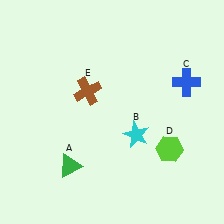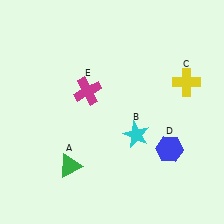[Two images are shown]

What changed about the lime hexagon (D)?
In Image 1, D is lime. In Image 2, it changed to blue.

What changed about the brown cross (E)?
In Image 1, E is brown. In Image 2, it changed to magenta.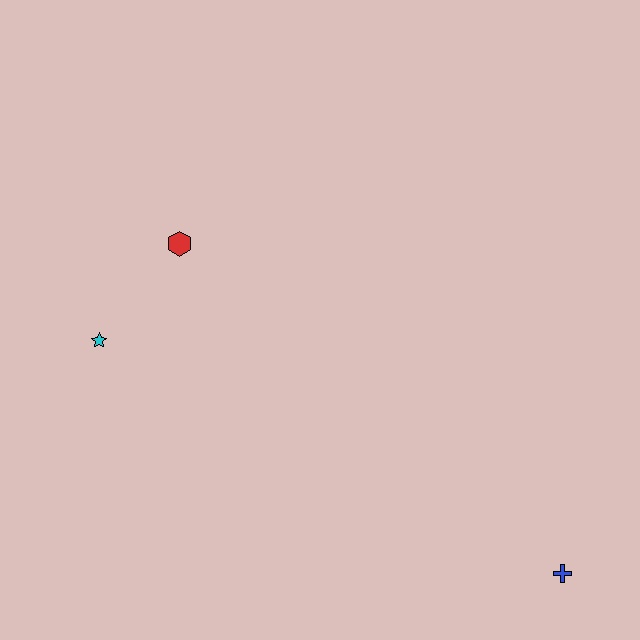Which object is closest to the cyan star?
The red hexagon is closest to the cyan star.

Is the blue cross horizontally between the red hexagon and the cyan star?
No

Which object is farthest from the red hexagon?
The blue cross is farthest from the red hexagon.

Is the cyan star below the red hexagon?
Yes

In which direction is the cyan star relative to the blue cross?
The cyan star is to the left of the blue cross.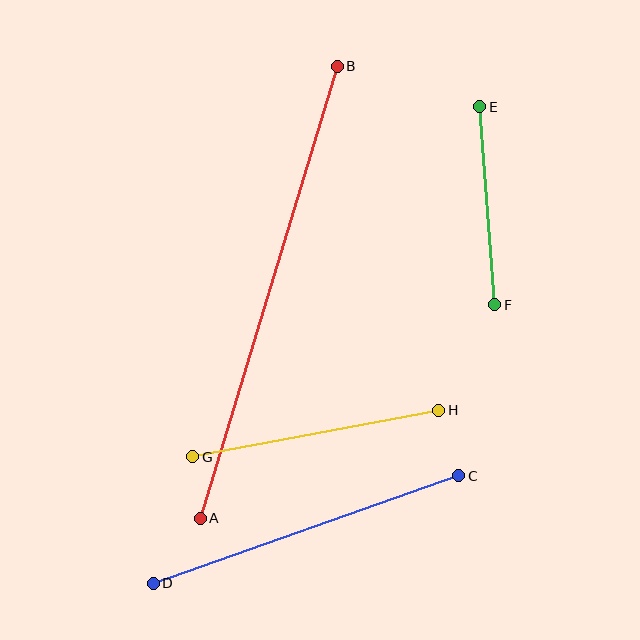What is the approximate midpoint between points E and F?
The midpoint is at approximately (487, 206) pixels.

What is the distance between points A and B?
The distance is approximately 473 pixels.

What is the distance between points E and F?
The distance is approximately 199 pixels.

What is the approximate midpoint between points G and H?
The midpoint is at approximately (316, 434) pixels.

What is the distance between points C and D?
The distance is approximately 324 pixels.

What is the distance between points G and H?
The distance is approximately 251 pixels.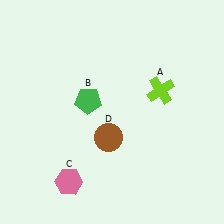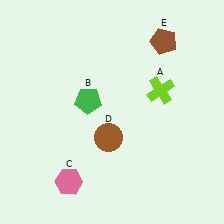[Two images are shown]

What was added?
A brown pentagon (E) was added in Image 2.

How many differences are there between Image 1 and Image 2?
There is 1 difference between the two images.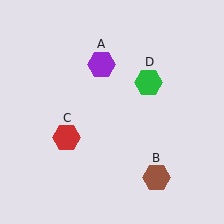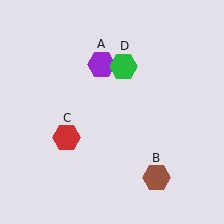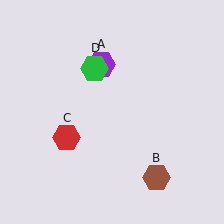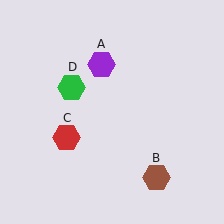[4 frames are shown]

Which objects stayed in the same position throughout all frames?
Purple hexagon (object A) and brown hexagon (object B) and red hexagon (object C) remained stationary.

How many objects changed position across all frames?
1 object changed position: green hexagon (object D).